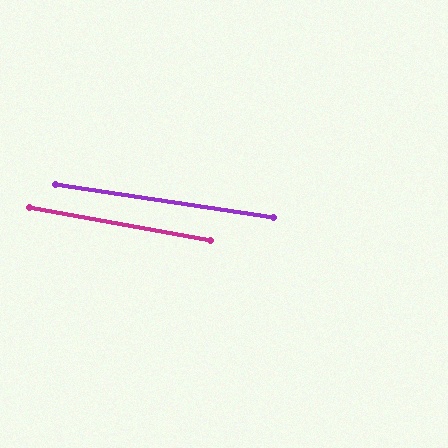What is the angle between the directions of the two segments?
Approximately 2 degrees.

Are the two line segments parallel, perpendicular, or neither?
Parallel — their directions differ by only 1.9°.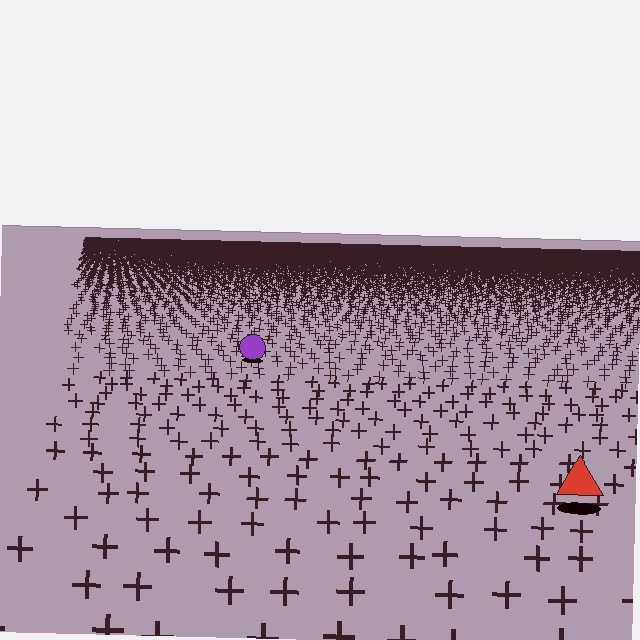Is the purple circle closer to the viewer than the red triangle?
No. The red triangle is closer — you can tell from the texture gradient: the ground texture is coarser near it.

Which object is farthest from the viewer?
The purple circle is farthest from the viewer. It appears smaller and the ground texture around it is denser.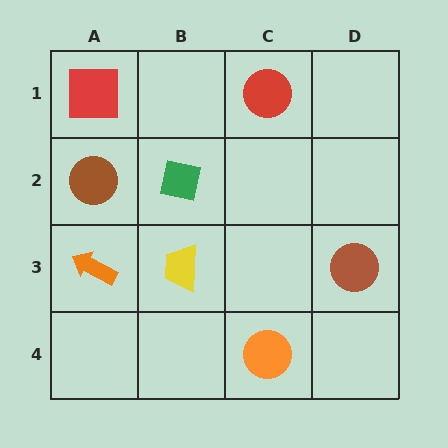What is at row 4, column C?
An orange circle.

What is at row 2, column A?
A brown circle.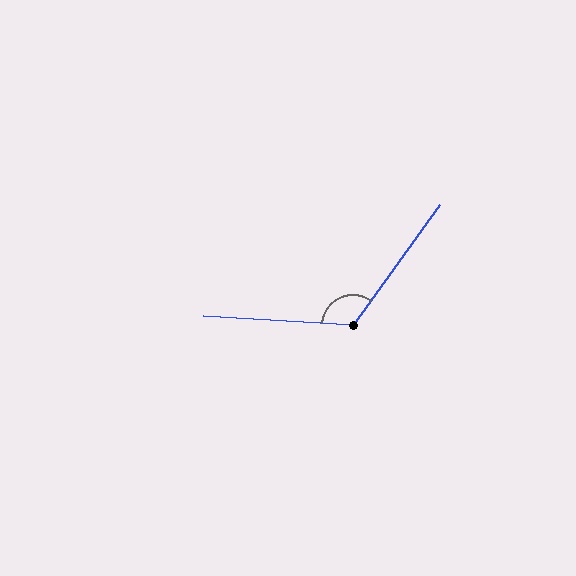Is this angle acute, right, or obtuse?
It is obtuse.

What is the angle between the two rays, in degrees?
Approximately 122 degrees.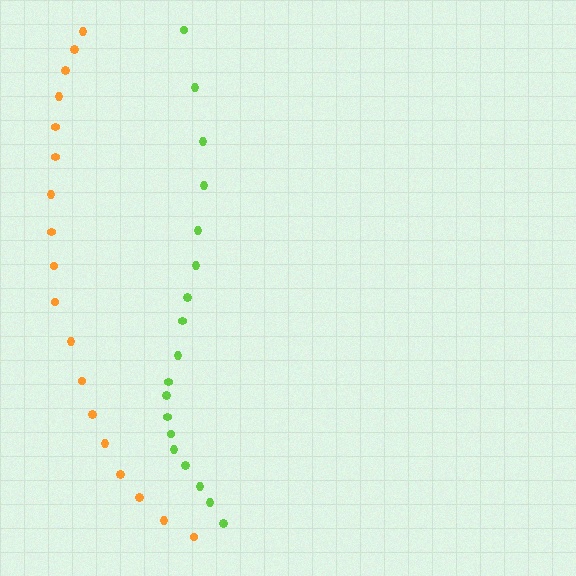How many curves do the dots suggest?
There are 2 distinct paths.